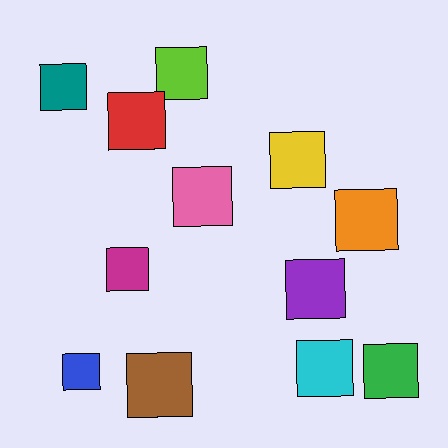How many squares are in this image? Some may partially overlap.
There are 12 squares.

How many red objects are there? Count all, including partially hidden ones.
There is 1 red object.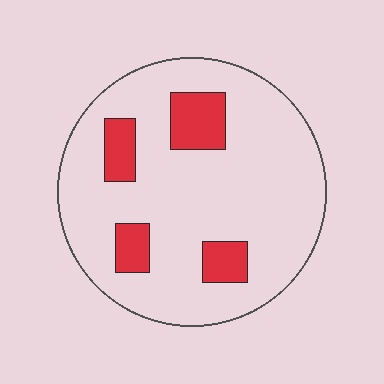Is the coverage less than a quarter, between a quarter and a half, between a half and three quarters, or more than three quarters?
Less than a quarter.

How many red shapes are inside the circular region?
4.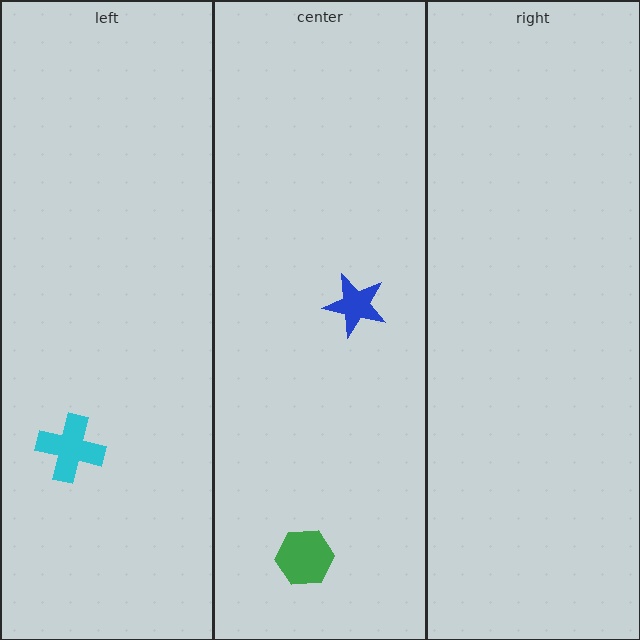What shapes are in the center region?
The blue star, the green hexagon.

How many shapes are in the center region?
2.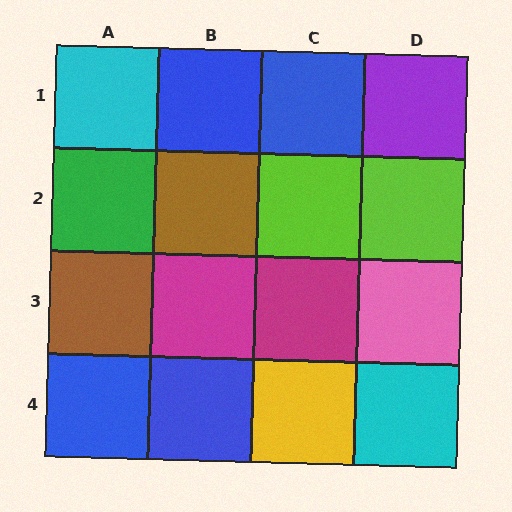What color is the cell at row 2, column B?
Brown.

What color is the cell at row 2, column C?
Lime.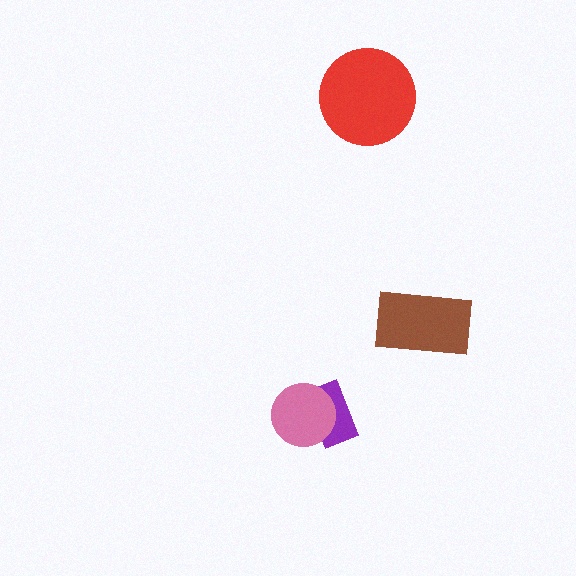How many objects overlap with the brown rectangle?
0 objects overlap with the brown rectangle.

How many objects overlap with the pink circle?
1 object overlaps with the pink circle.